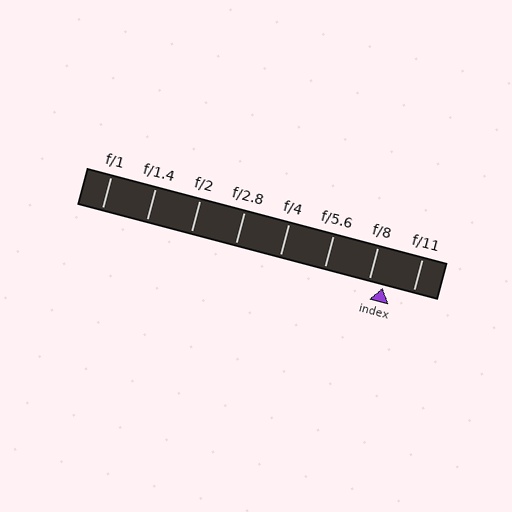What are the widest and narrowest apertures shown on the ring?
The widest aperture shown is f/1 and the narrowest is f/11.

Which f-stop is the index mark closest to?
The index mark is closest to f/8.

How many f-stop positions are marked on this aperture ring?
There are 8 f-stop positions marked.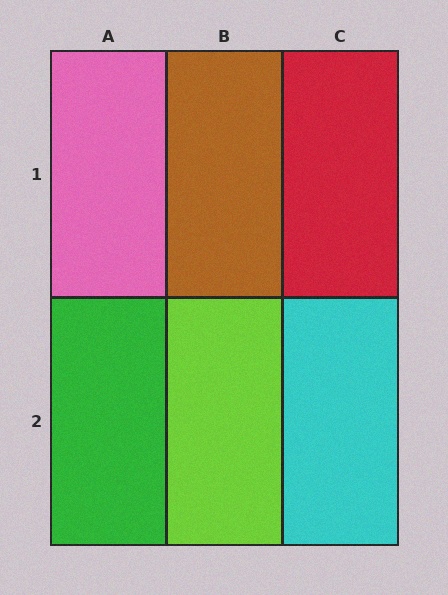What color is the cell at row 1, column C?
Red.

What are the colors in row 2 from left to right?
Green, lime, cyan.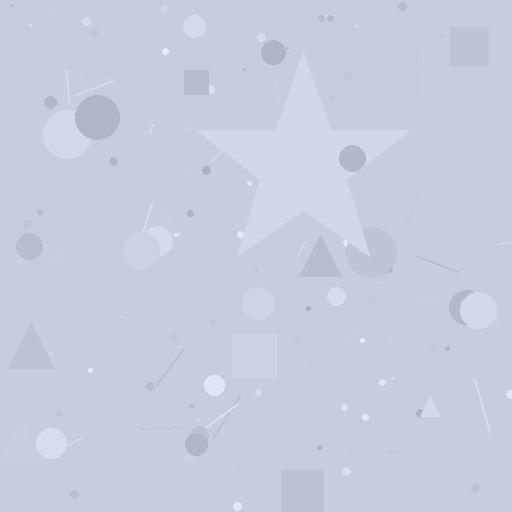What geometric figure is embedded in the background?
A star is embedded in the background.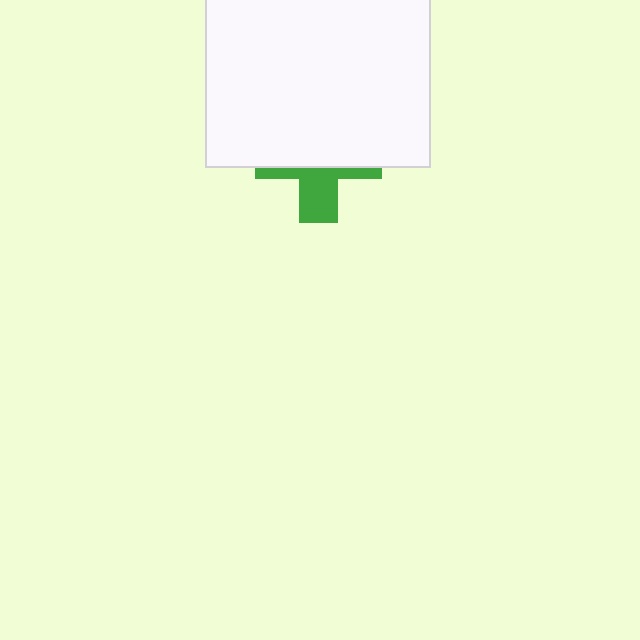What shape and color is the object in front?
The object in front is a white rectangle.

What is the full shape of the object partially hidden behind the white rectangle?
The partially hidden object is a green cross.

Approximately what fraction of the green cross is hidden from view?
Roughly 62% of the green cross is hidden behind the white rectangle.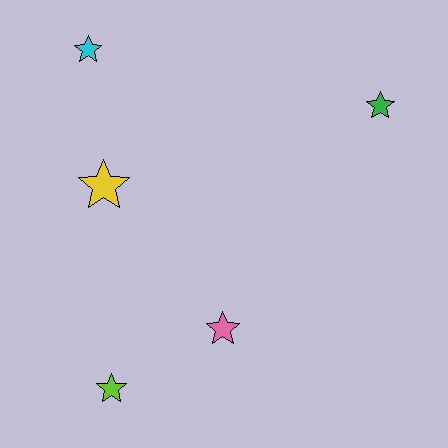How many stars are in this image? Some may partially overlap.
There are 5 stars.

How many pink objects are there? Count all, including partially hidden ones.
There is 1 pink object.